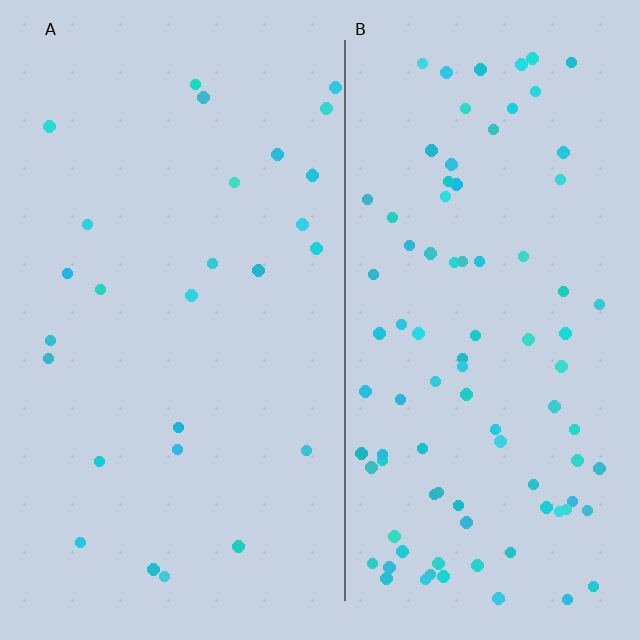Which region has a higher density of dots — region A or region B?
B (the right).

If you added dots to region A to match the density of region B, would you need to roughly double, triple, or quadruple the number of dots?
Approximately triple.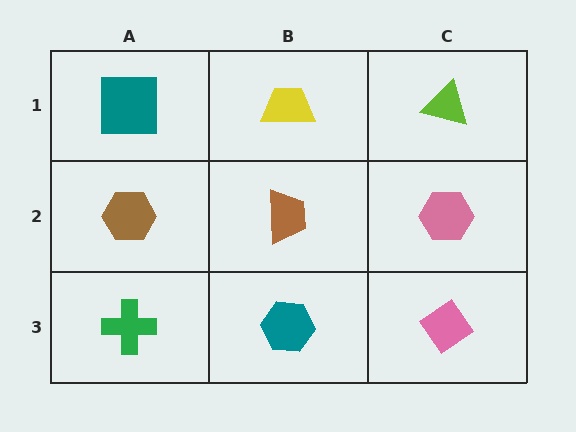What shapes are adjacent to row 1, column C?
A pink hexagon (row 2, column C), a yellow trapezoid (row 1, column B).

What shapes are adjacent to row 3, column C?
A pink hexagon (row 2, column C), a teal hexagon (row 3, column B).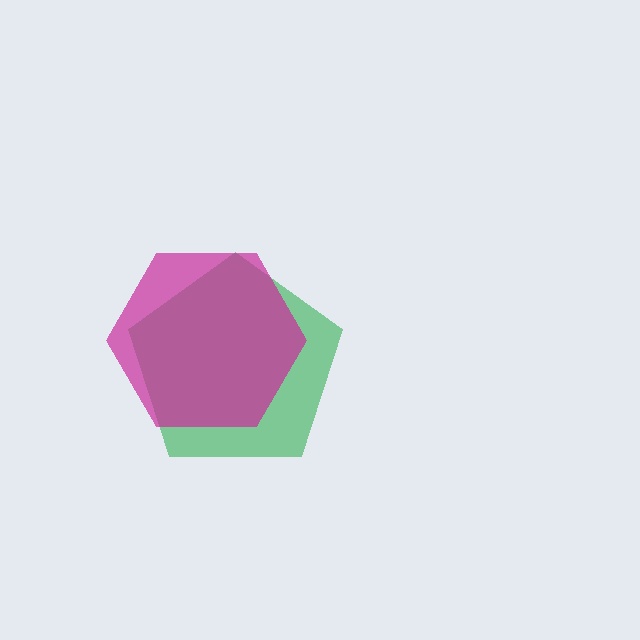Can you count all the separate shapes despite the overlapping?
Yes, there are 2 separate shapes.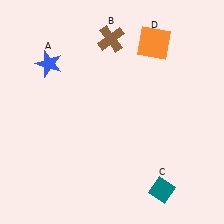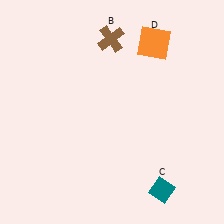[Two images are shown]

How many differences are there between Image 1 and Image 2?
There is 1 difference between the two images.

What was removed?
The blue star (A) was removed in Image 2.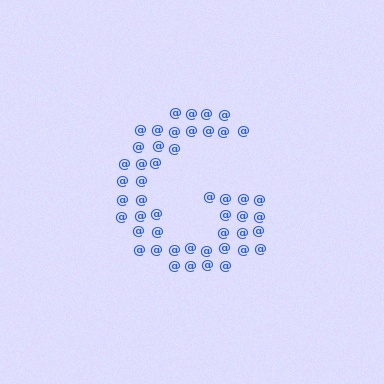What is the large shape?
The large shape is the letter G.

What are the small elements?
The small elements are at signs.